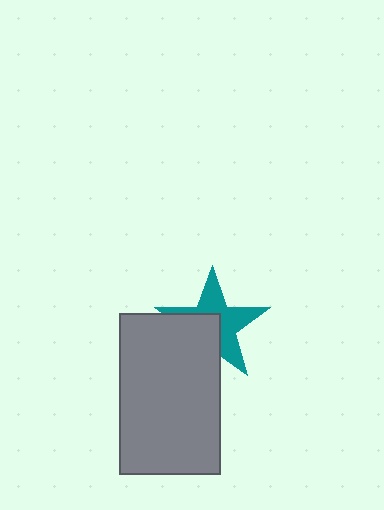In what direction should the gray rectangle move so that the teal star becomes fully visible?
The gray rectangle should move toward the lower-left. That is the shortest direction to clear the overlap and leave the teal star fully visible.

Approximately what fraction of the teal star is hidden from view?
Roughly 44% of the teal star is hidden behind the gray rectangle.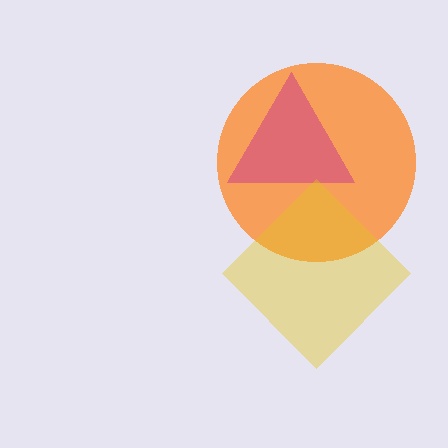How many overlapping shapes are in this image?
There are 3 overlapping shapes in the image.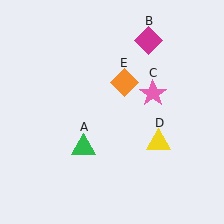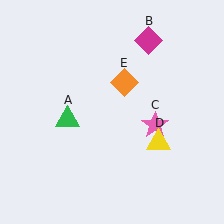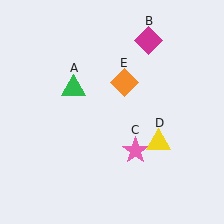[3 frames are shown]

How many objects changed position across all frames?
2 objects changed position: green triangle (object A), pink star (object C).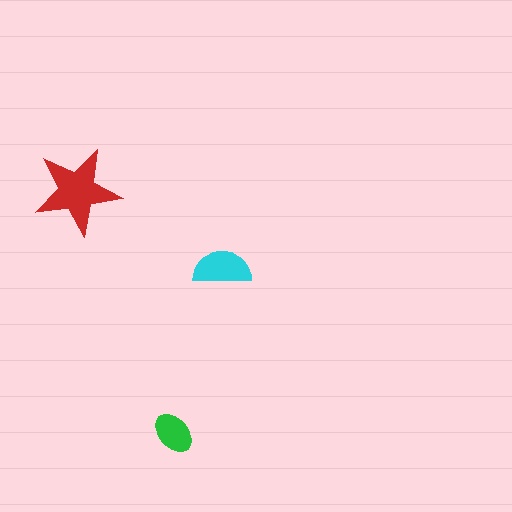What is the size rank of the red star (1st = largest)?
1st.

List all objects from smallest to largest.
The green ellipse, the cyan semicircle, the red star.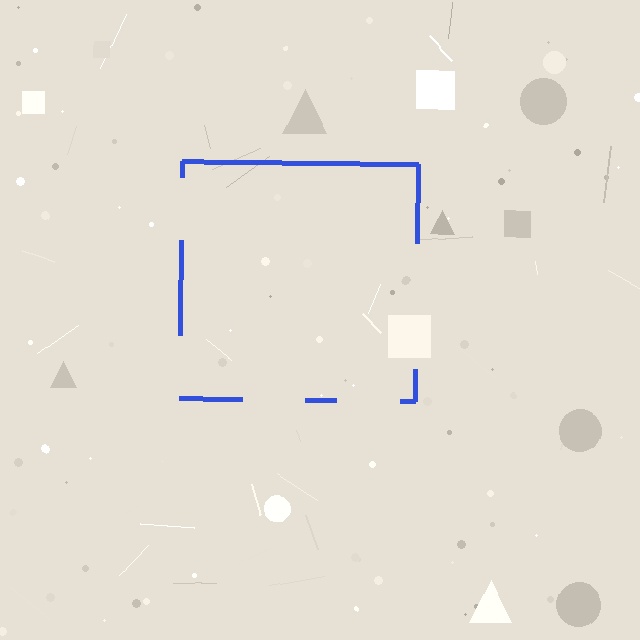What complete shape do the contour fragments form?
The contour fragments form a square.